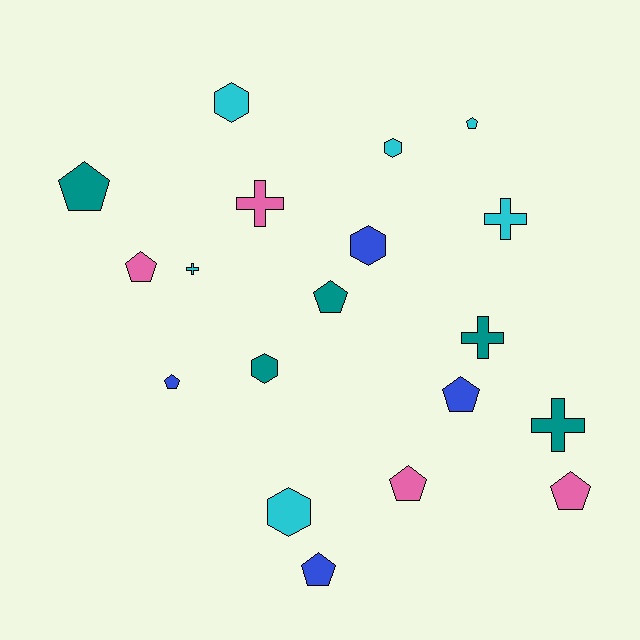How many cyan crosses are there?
There are 2 cyan crosses.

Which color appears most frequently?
Cyan, with 6 objects.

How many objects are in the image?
There are 19 objects.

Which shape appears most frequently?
Pentagon, with 9 objects.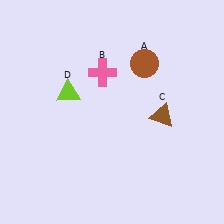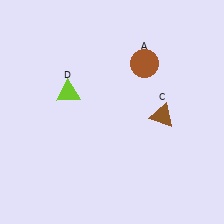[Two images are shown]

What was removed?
The pink cross (B) was removed in Image 2.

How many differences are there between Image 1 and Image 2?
There is 1 difference between the two images.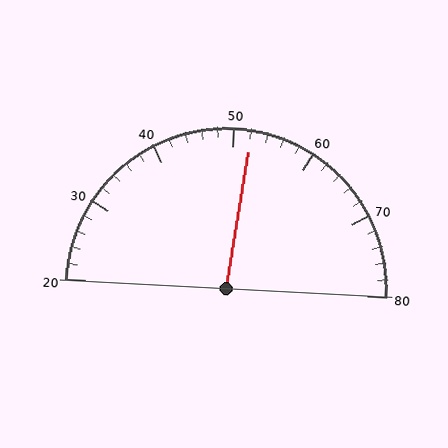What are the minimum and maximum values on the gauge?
The gauge ranges from 20 to 80.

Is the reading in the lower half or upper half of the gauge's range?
The reading is in the upper half of the range (20 to 80).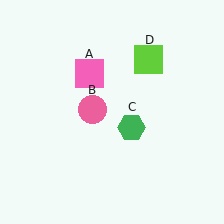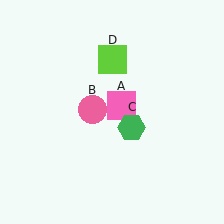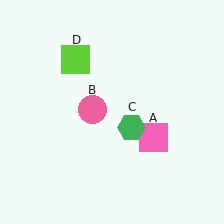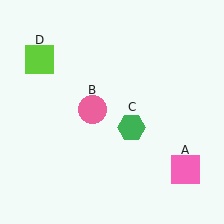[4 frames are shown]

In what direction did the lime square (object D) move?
The lime square (object D) moved left.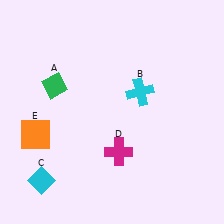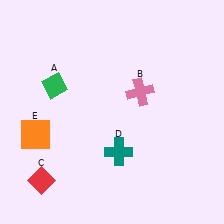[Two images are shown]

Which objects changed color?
B changed from cyan to pink. C changed from cyan to red. D changed from magenta to teal.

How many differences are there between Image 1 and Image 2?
There are 3 differences between the two images.